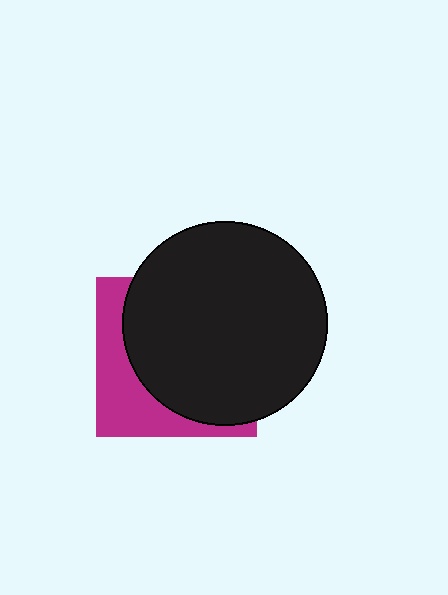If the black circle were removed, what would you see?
You would see the complete magenta square.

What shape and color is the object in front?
The object in front is a black circle.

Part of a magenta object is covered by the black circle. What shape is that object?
It is a square.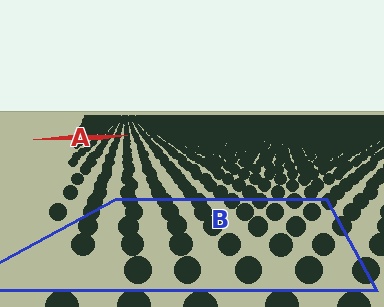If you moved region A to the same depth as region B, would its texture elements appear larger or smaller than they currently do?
They would appear larger. At a closer depth, the same texture elements are projected at a bigger on-screen size.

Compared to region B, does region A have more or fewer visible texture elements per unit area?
Region A has more texture elements per unit area — they are packed more densely because it is farther away.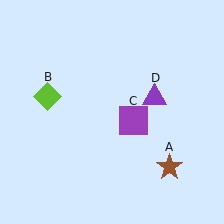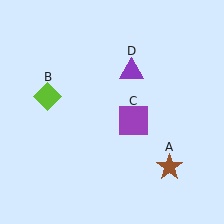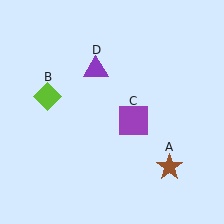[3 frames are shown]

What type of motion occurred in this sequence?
The purple triangle (object D) rotated counterclockwise around the center of the scene.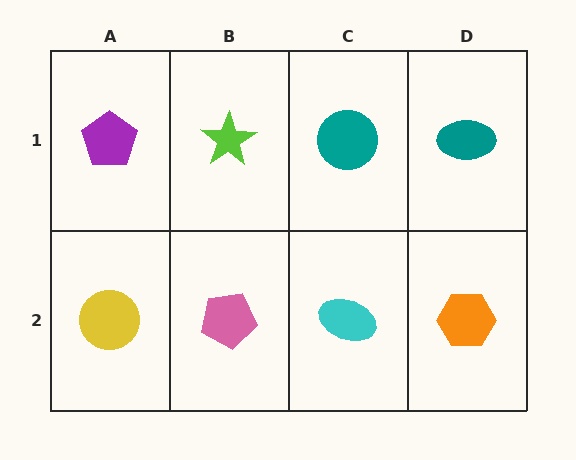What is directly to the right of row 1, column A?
A lime star.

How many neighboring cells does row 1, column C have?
3.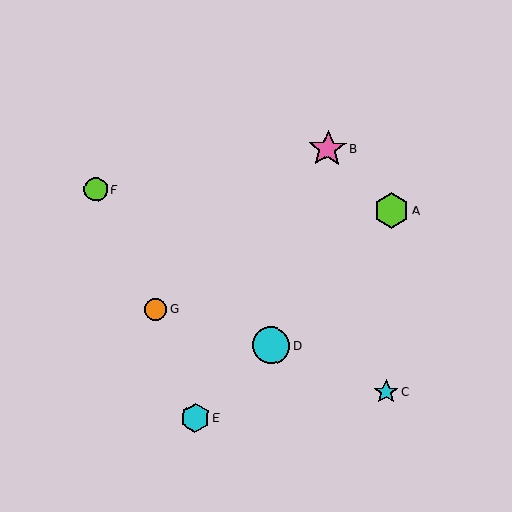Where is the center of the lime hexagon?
The center of the lime hexagon is at (392, 210).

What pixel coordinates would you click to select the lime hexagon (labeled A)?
Click at (392, 210) to select the lime hexagon A.